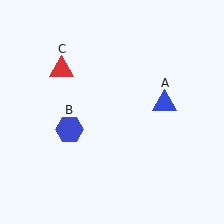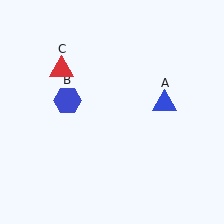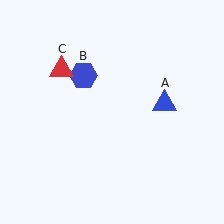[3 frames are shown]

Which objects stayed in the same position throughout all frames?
Blue triangle (object A) and red triangle (object C) remained stationary.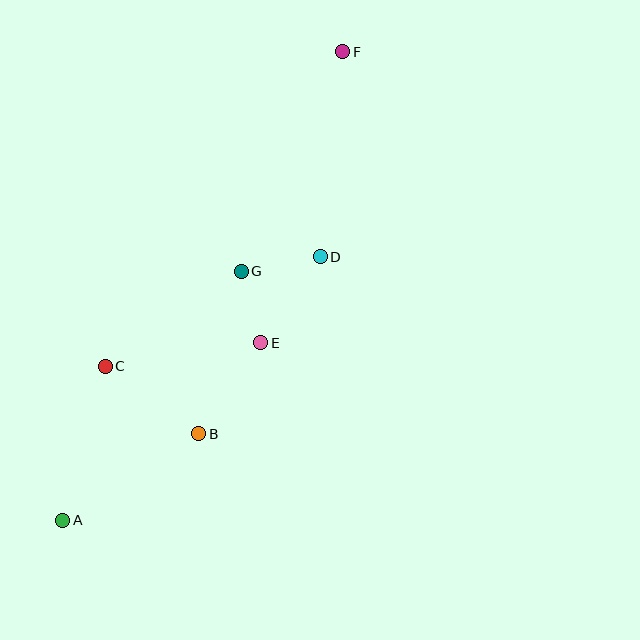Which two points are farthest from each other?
Points A and F are farthest from each other.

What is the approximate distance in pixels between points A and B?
The distance between A and B is approximately 161 pixels.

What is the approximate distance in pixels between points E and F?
The distance between E and F is approximately 302 pixels.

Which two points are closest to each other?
Points E and G are closest to each other.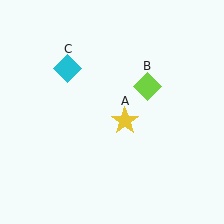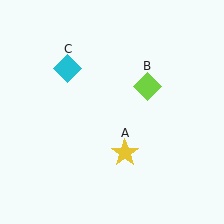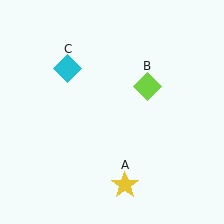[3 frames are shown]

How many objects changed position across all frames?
1 object changed position: yellow star (object A).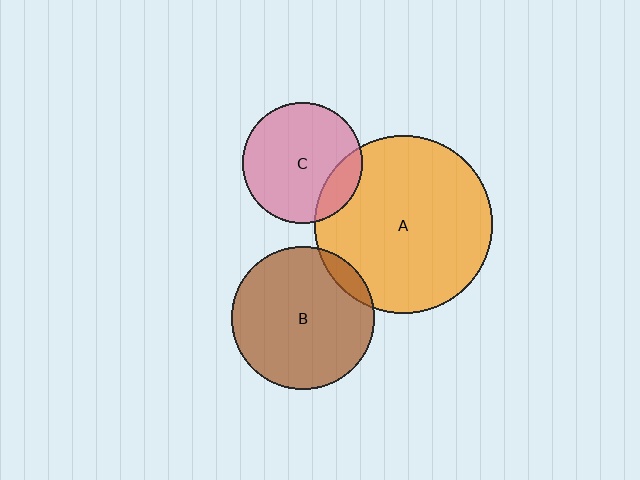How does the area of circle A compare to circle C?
Approximately 2.2 times.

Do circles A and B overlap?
Yes.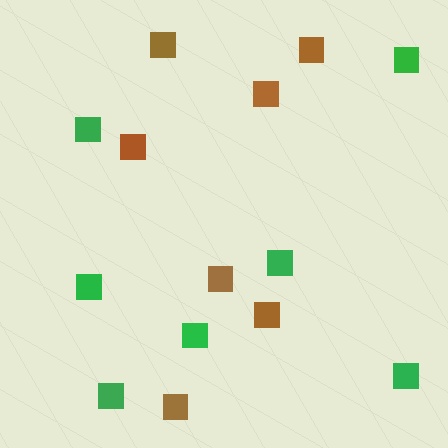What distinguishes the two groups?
There are 2 groups: one group of brown squares (7) and one group of green squares (7).